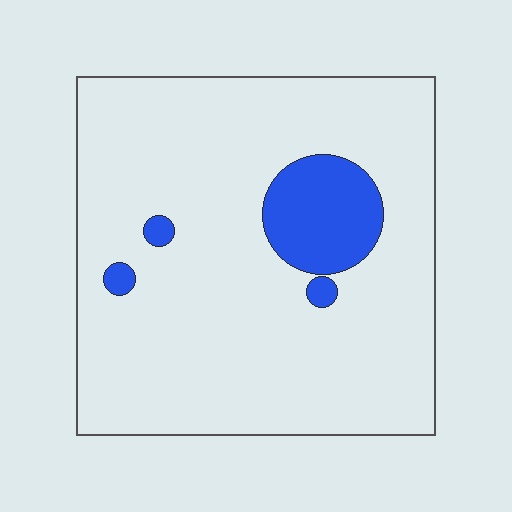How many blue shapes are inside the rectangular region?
4.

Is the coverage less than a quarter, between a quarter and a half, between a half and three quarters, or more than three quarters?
Less than a quarter.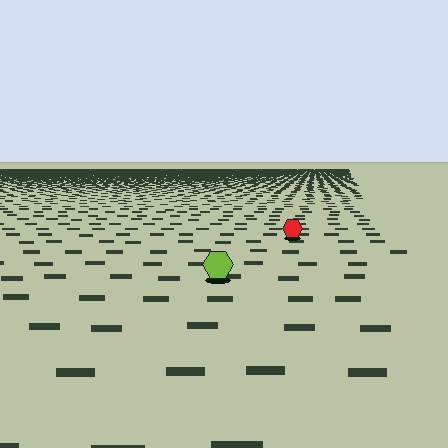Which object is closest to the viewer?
The lime hexagon is closest. The texture marks near it are larger and more spread out.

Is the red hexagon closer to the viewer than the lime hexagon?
No. The lime hexagon is closer — you can tell from the texture gradient: the ground texture is coarser near it.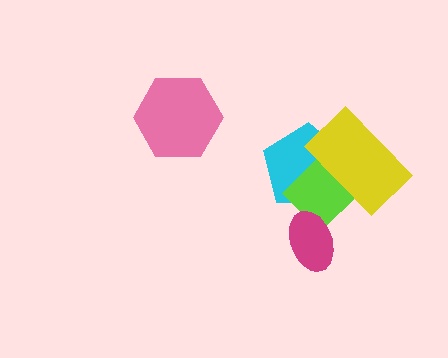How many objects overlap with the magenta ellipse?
1 object overlaps with the magenta ellipse.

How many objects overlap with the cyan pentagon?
2 objects overlap with the cyan pentagon.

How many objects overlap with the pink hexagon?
0 objects overlap with the pink hexagon.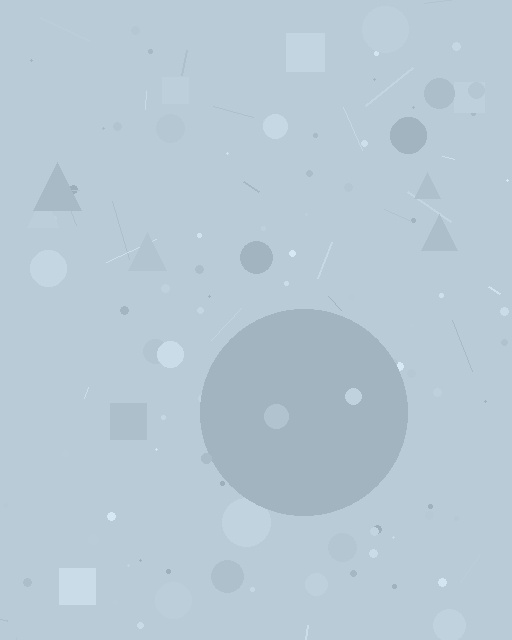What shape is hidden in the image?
A circle is hidden in the image.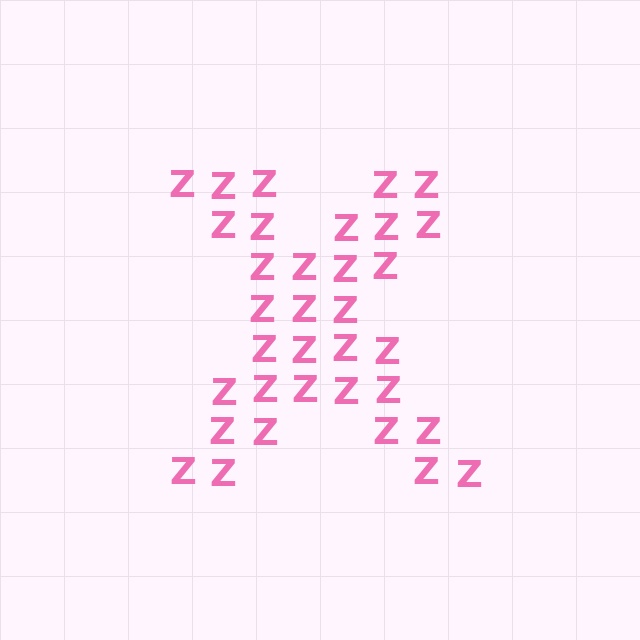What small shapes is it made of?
It is made of small letter Z's.